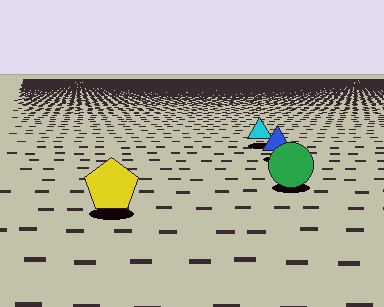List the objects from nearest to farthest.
From nearest to farthest: the yellow pentagon, the green circle, the blue triangle, the cyan triangle.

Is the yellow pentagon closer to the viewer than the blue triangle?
Yes. The yellow pentagon is closer — you can tell from the texture gradient: the ground texture is coarser near it.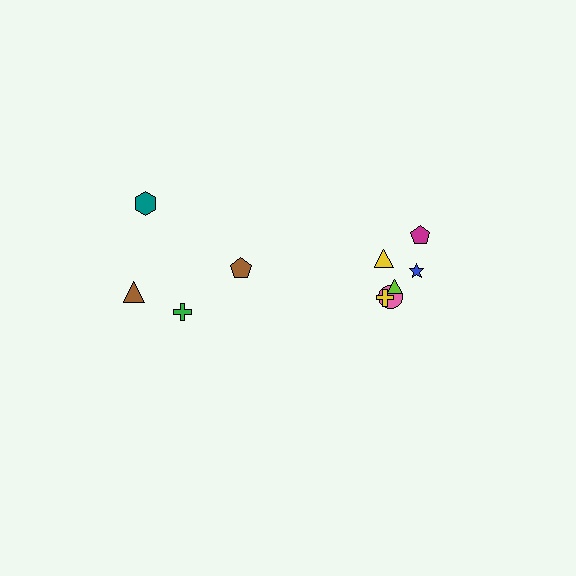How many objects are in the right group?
There are 6 objects.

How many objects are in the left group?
There are 4 objects.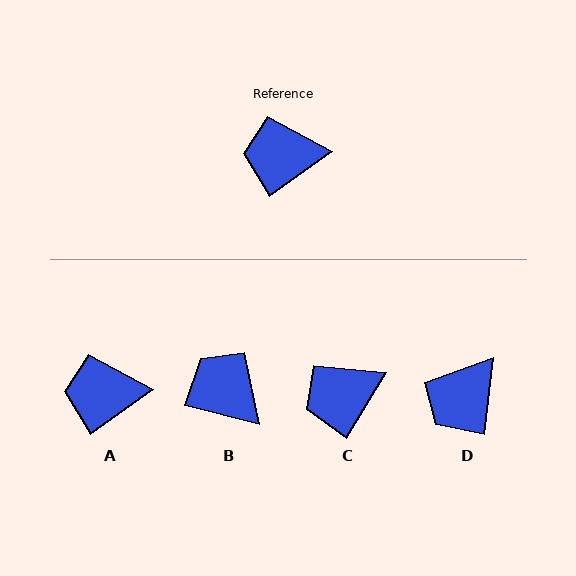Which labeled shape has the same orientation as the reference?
A.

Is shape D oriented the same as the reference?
No, it is off by about 47 degrees.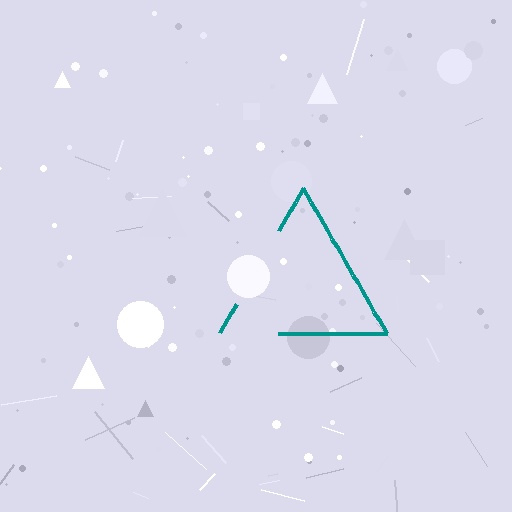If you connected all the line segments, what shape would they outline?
They would outline a triangle.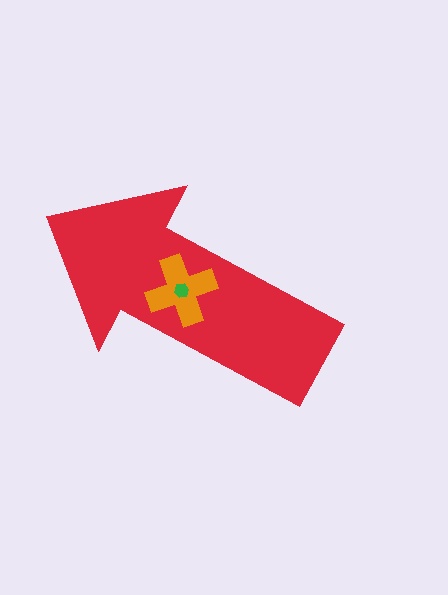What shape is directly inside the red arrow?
The orange cross.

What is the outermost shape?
The red arrow.